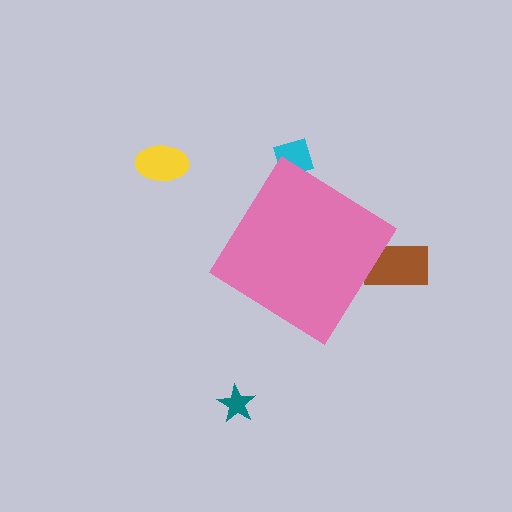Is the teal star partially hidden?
No, the teal star is fully visible.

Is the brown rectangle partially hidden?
Yes, the brown rectangle is partially hidden behind the pink diamond.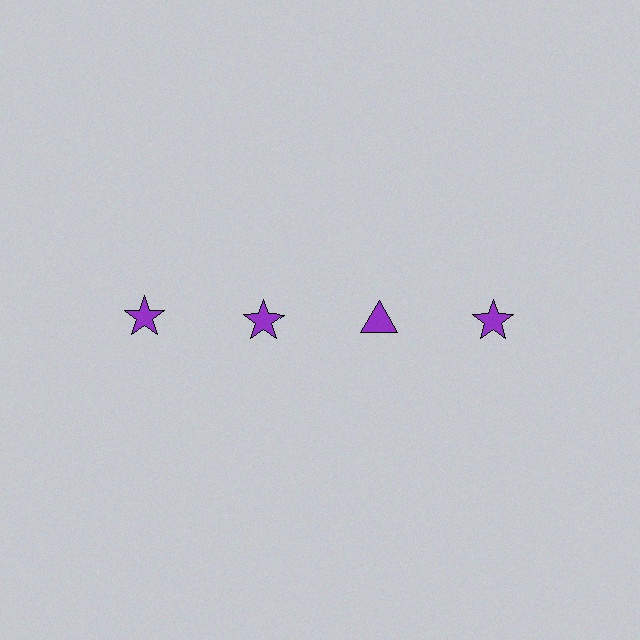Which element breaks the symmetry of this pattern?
The purple triangle in the top row, center column breaks the symmetry. All other shapes are purple stars.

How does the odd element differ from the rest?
It has a different shape: triangle instead of star.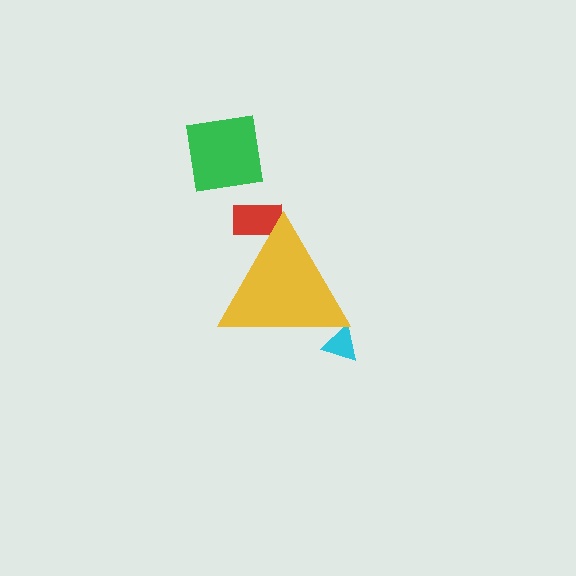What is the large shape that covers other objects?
A yellow triangle.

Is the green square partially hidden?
No, the green square is fully visible.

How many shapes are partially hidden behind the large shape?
2 shapes are partially hidden.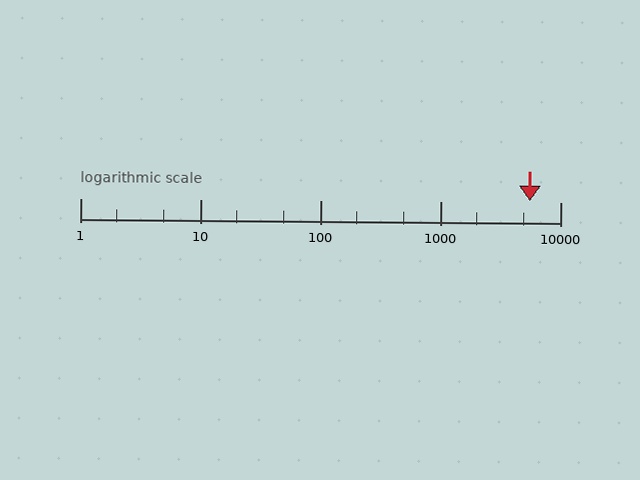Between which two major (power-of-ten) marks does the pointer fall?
The pointer is between 1000 and 10000.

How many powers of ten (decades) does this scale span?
The scale spans 4 decades, from 1 to 10000.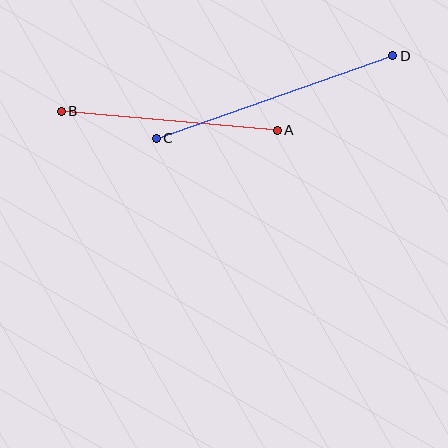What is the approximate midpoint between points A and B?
The midpoint is at approximately (169, 121) pixels.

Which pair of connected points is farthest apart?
Points C and D are farthest apart.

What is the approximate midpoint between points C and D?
The midpoint is at approximately (275, 97) pixels.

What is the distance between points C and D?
The distance is approximately 251 pixels.